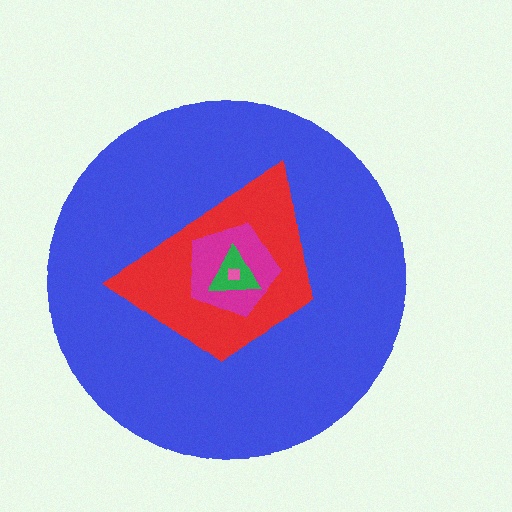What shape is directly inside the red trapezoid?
The magenta pentagon.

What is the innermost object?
The pink square.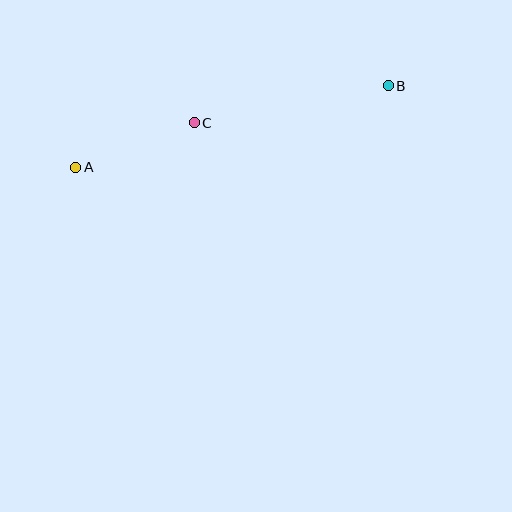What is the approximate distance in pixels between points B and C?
The distance between B and C is approximately 197 pixels.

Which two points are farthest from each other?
Points A and B are farthest from each other.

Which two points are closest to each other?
Points A and C are closest to each other.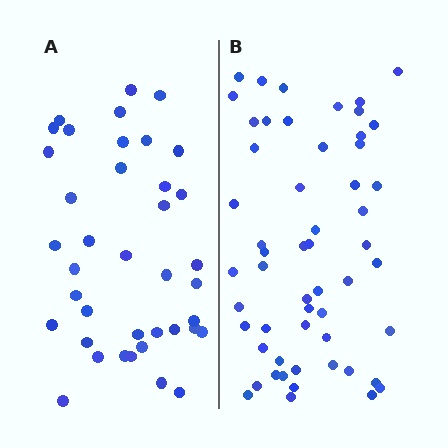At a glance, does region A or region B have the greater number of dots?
Region B (the right region) has more dots.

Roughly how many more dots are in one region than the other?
Region B has approximately 15 more dots than region A.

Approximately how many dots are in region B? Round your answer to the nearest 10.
About 60 dots. (The exact count is 55, which rounds to 60.)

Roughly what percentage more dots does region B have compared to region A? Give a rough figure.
About 40% more.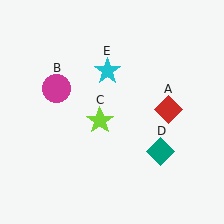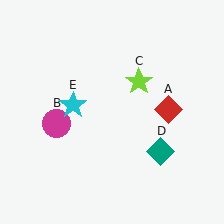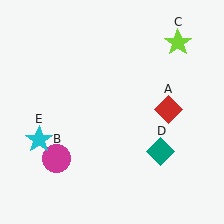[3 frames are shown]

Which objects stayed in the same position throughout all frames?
Red diamond (object A) and teal diamond (object D) remained stationary.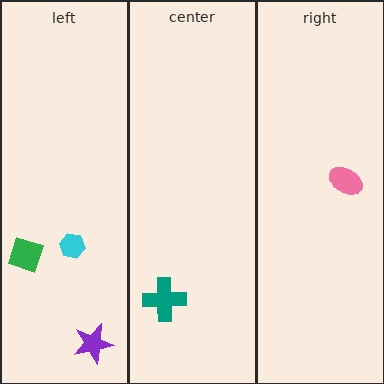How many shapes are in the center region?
1.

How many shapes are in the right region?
1.